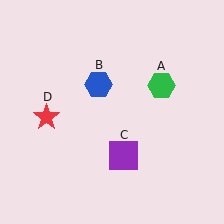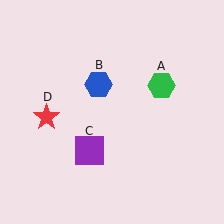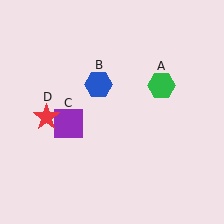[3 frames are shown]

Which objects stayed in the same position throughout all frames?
Green hexagon (object A) and blue hexagon (object B) and red star (object D) remained stationary.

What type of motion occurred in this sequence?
The purple square (object C) rotated clockwise around the center of the scene.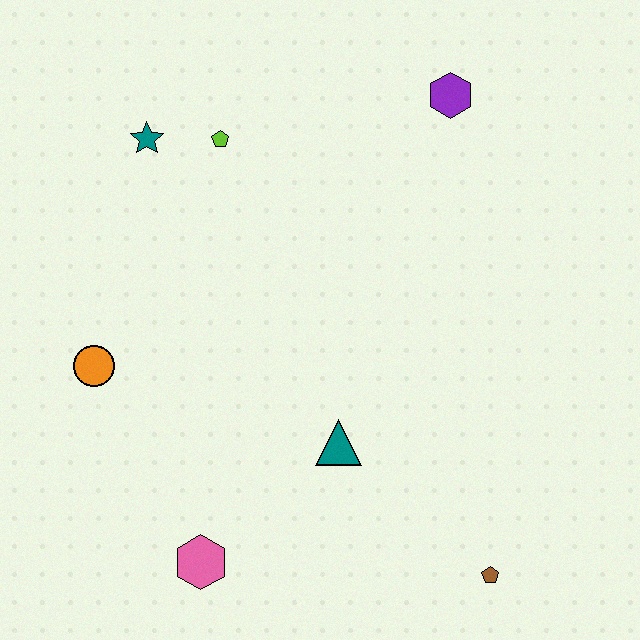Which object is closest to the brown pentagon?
The teal triangle is closest to the brown pentagon.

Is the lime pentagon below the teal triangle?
No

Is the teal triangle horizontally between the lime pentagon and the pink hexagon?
No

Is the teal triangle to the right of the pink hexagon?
Yes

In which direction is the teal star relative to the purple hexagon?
The teal star is to the left of the purple hexagon.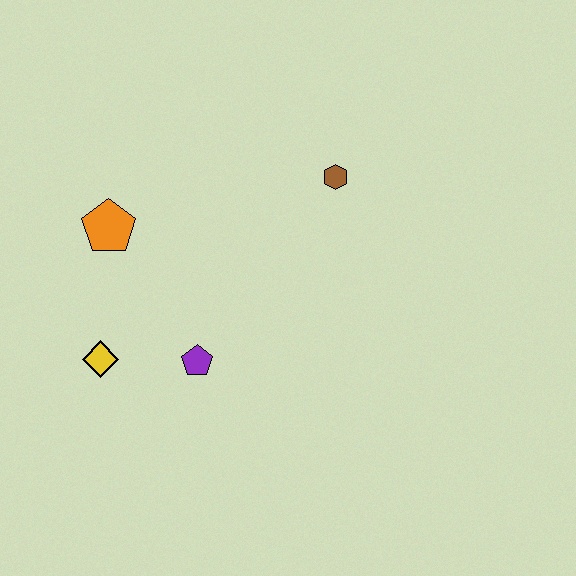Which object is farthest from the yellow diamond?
The brown hexagon is farthest from the yellow diamond.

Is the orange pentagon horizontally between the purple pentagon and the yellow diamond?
Yes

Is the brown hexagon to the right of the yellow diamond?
Yes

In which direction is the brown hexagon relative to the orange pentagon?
The brown hexagon is to the right of the orange pentagon.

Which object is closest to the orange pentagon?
The yellow diamond is closest to the orange pentagon.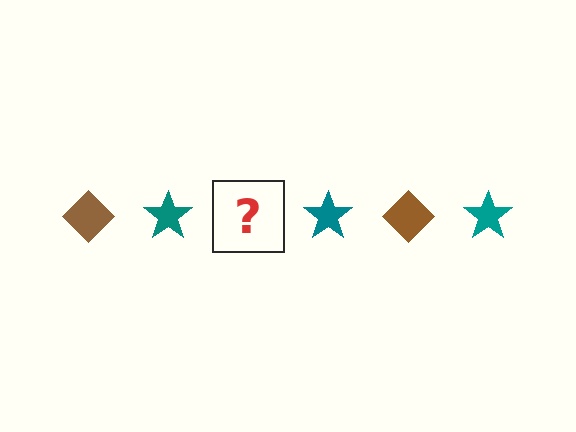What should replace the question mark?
The question mark should be replaced with a brown diamond.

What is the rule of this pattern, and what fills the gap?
The rule is that the pattern alternates between brown diamond and teal star. The gap should be filled with a brown diamond.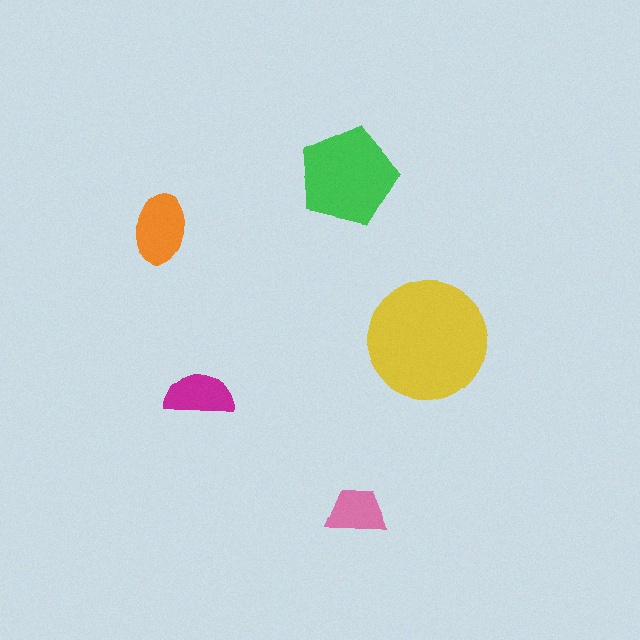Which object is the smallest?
The pink trapezoid.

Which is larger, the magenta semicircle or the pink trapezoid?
The magenta semicircle.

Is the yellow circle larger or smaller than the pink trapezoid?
Larger.